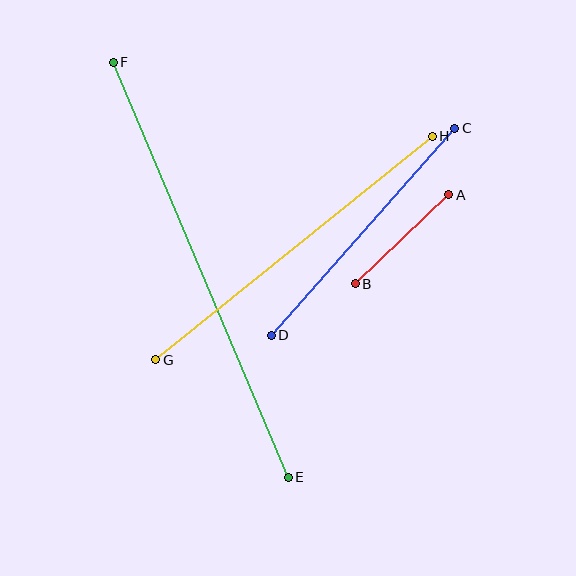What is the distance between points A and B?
The distance is approximately 129 pixels.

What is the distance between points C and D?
The distance is approximately 277 pixels.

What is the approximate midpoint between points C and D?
The midpoint is at approximately (363, 232) pixels.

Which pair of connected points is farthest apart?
Points E and F are farthest apart.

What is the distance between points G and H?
The distance is approximately 356 pixels.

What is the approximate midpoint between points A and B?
The midpoint is at approximately (402, 239) pixels.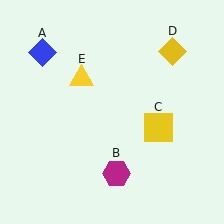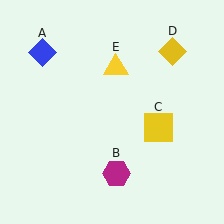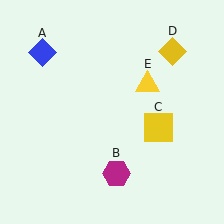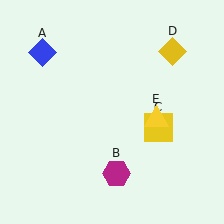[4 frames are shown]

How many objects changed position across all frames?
1 object changed position: yellow triangle (object E).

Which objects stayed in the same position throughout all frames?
Blue diamond (object A) and magenta hexagon (object B) and yellow square (object C) and yellow diamond (object D) remained stationary.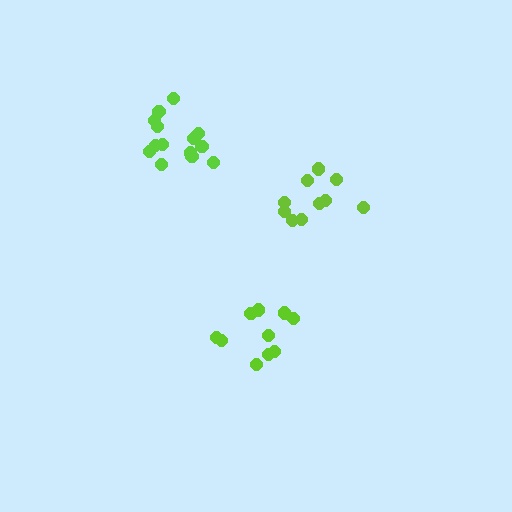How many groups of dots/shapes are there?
There are 3 groups.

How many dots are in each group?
Group 1: 10 dots, Group 2: 10 dots, Group 3: 14 dots (34 total).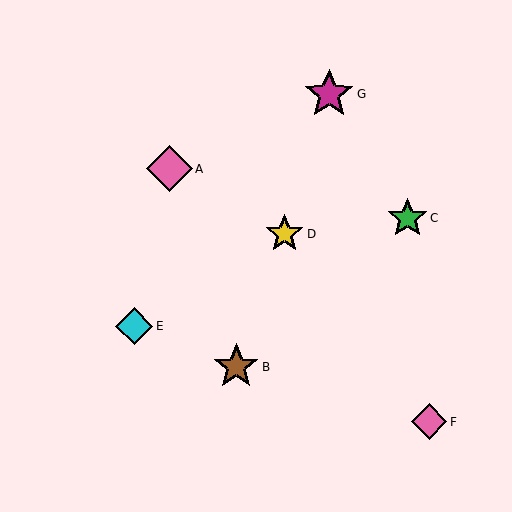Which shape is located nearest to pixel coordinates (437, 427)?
The pink diamond (labeled F) at (429, 422) is nearest to that location.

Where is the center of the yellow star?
The center of the yellow star is at (285, 234).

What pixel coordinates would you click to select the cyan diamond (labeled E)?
Click at (134, 326) to select the cyan diamond E.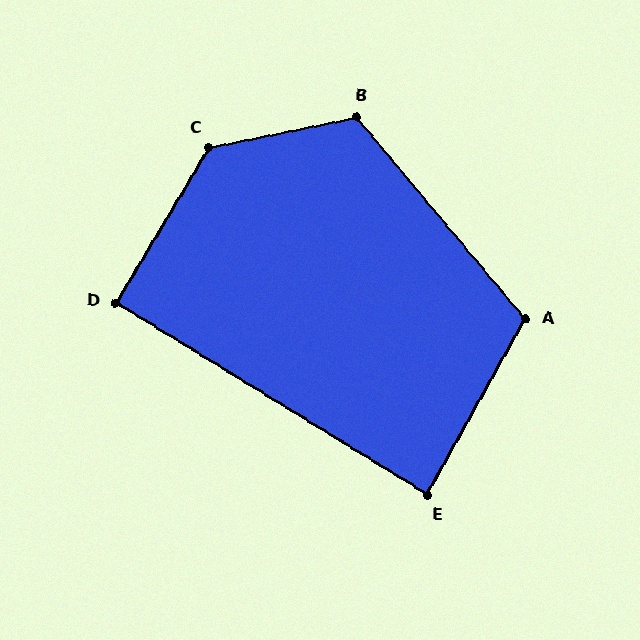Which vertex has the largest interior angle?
C, at approximately 132 degrees.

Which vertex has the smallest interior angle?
E, at approximately 87 degrees.